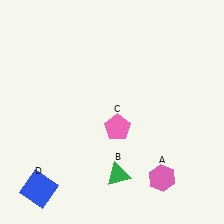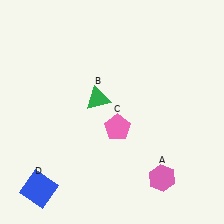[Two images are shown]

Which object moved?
The green triangle (B) moved up.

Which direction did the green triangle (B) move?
The green triangle (B) moved up.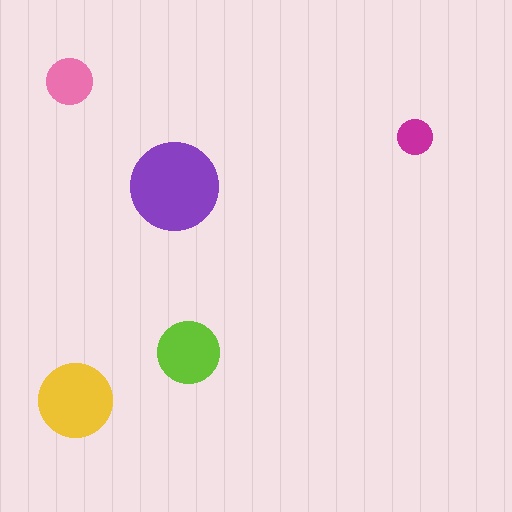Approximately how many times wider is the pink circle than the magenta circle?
About 1.5 times wider.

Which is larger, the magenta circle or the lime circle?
The lime one.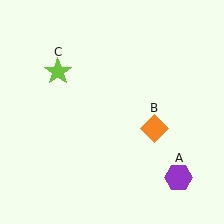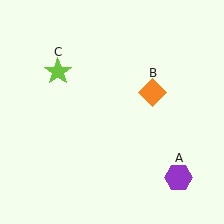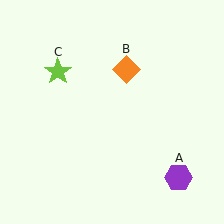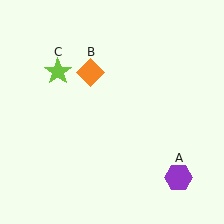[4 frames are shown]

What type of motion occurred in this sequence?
The orange diamond (object B) rotated counterclockwise around the center of the scene.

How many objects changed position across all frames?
1 object changed position: orange diamond (object B).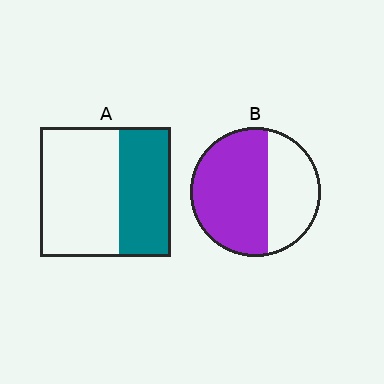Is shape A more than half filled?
No.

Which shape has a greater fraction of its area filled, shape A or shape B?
Shape B.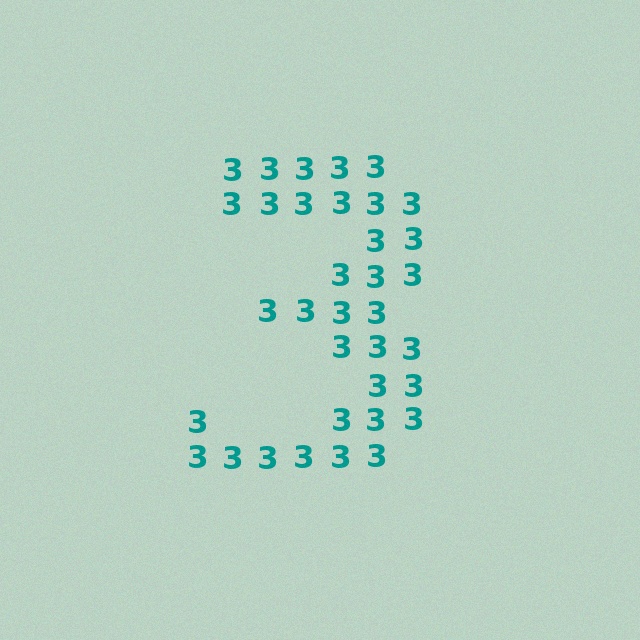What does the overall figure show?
The overall figure shows the digit 3.